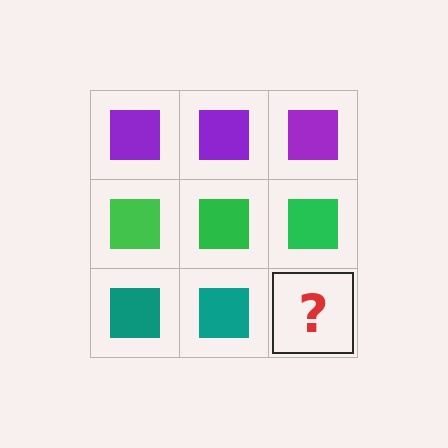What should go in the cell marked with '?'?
The missing cell should contain a teal square.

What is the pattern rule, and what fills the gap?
The rule is that each row has a consistent color. The gap should be filled with a teal square.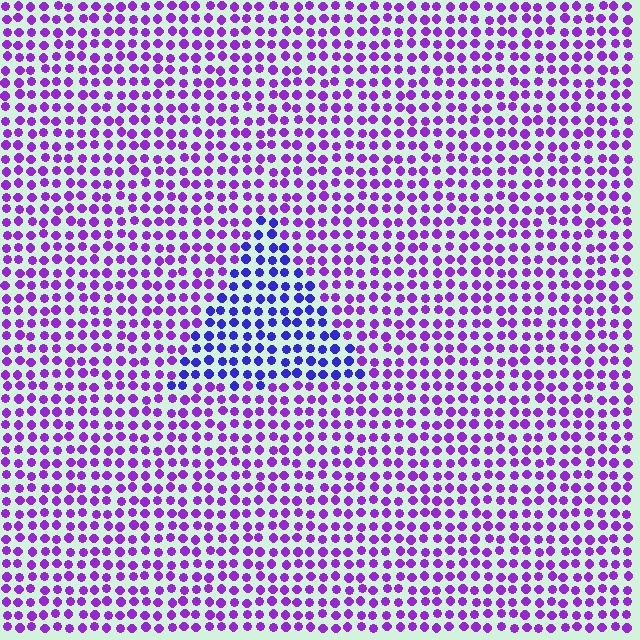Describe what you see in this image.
The image is filled with small purple elements in a uniform arrangement. A triangle-shaped region is visible where the elements are tinted to a slightly different hue, forming a subtle color boundary.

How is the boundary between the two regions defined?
The boundary is defined purely by a slight shift in hue (about 35 degrees). Spacing, size, and orientation are identical on both sides.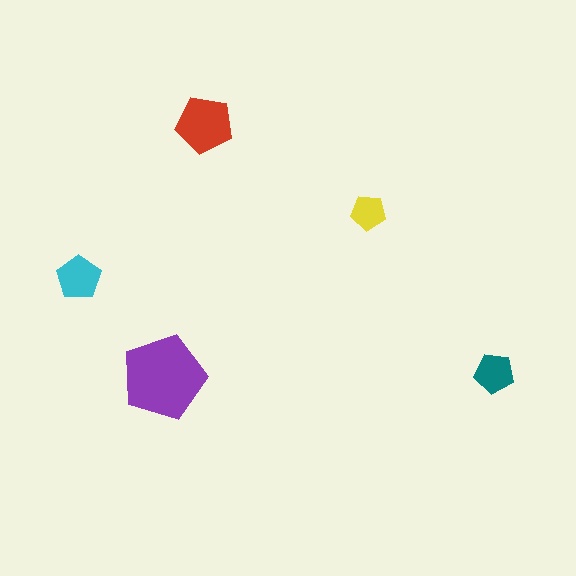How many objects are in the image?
There are 5 objects in the image.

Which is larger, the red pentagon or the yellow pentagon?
The red one.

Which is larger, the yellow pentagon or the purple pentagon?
The purple one.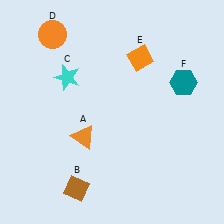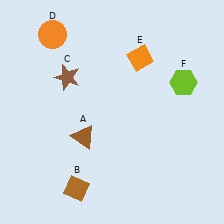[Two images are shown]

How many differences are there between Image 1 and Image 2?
There are 3 differences between the two images.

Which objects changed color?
A changed from orange to brown. C changed from cyan to brown. F changed from teal to lime.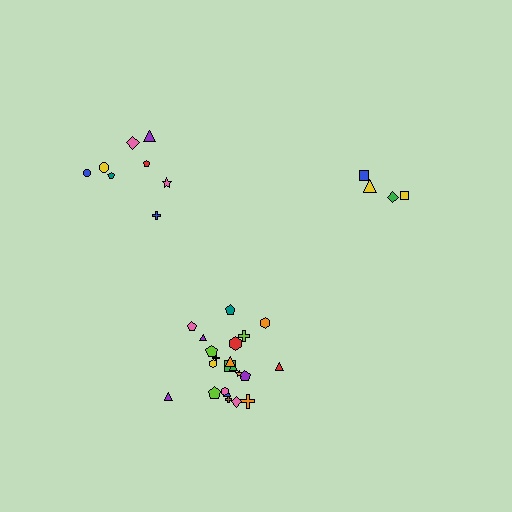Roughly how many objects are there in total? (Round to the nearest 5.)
Roughly 35 objects in total.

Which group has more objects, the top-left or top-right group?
The top-left group.